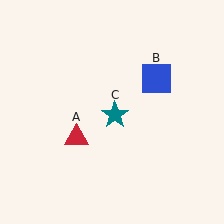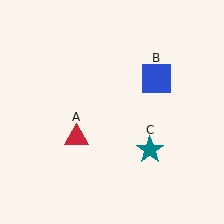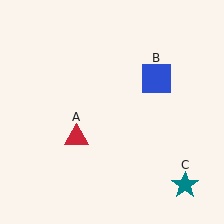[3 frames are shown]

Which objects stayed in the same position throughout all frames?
Red triangle (object A) and blue square (object B) remained stationary.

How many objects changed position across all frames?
1 object changed position: teal star (object C).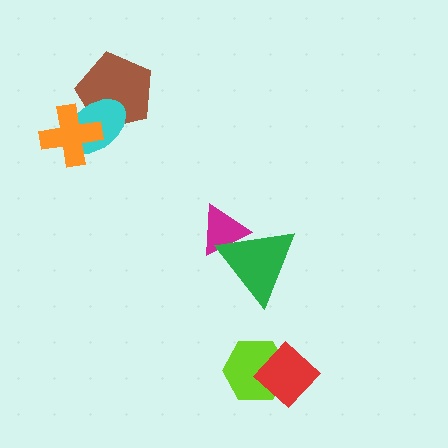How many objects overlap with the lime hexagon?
1 object overlaps with the lime hexagon.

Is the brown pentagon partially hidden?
Yes, it is partially covered by another shape.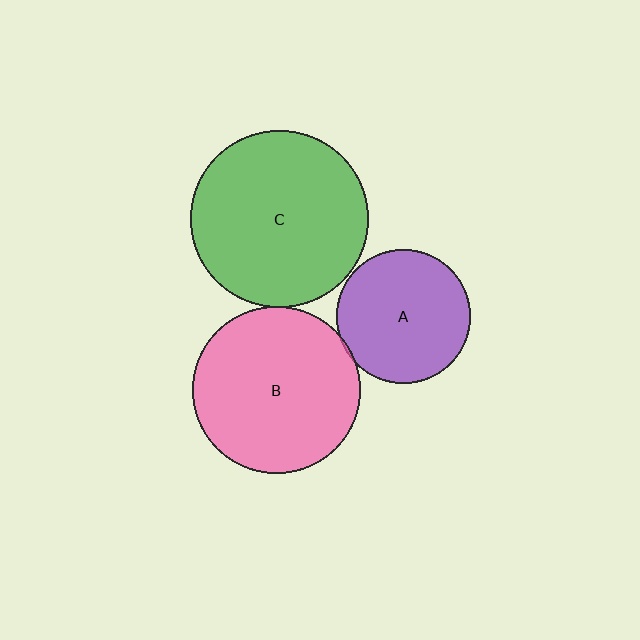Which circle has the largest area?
Circle C (green).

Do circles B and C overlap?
Yes.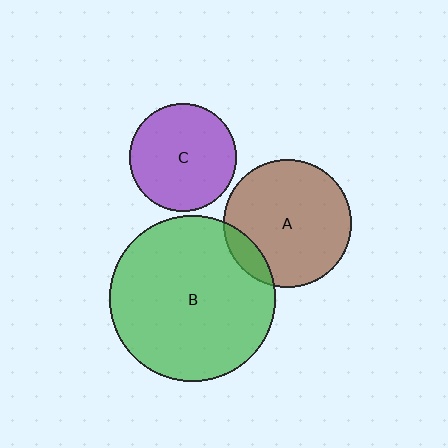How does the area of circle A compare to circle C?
Approximately 1.4 times.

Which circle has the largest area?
Circle B (green).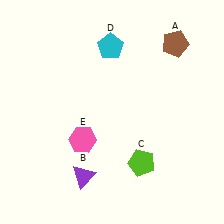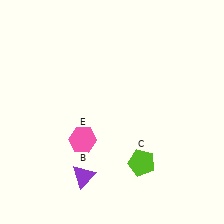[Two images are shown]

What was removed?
The brown pentagon (A), the cyan pentagon (D) were removed in Image 2.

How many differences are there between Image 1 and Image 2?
There are 2 differences between the two images.